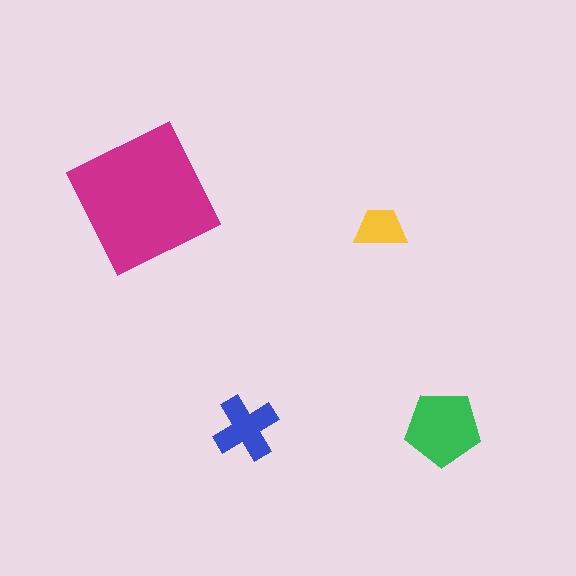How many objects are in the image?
There are 4 objects in the image.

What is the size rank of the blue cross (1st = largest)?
3rd.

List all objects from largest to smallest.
The magenta square, the green pentagon, the blue cross, the yellow trapezoid.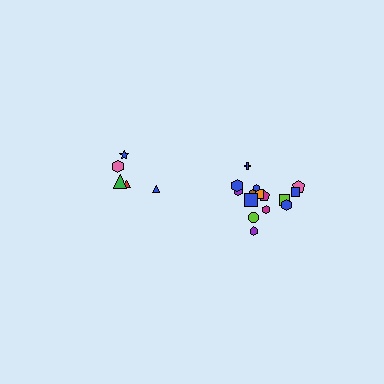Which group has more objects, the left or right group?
The right group.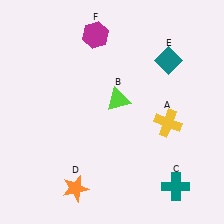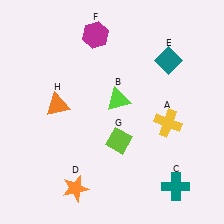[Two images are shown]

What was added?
A lime diamond (G), an orange triangle (H) were added in Image 2.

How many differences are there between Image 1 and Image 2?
There are 2 differences between the two images.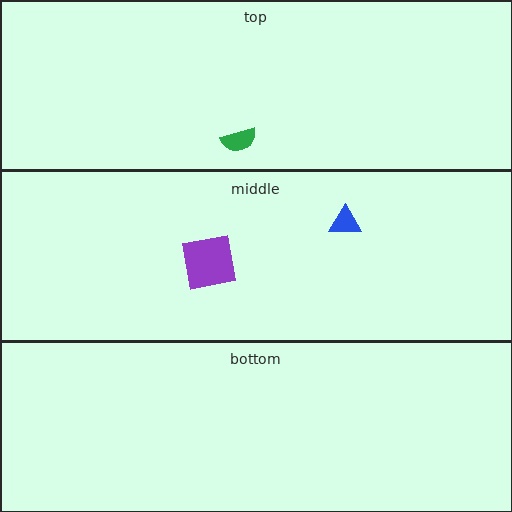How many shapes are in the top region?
1.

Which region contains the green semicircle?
The top region.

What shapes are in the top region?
The green semicircle.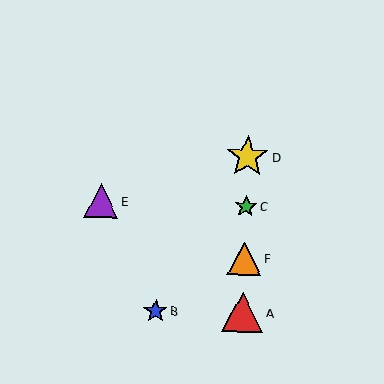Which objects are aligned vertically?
Objects A, C, D, F are aligned vertically.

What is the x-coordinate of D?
Object D is at x≈247.